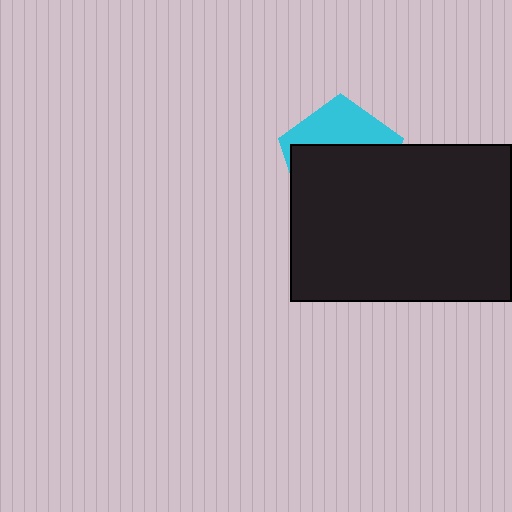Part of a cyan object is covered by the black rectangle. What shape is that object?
It is a pentagon.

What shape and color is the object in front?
The object in front is a black rectangle.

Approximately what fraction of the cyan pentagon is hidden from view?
Roughly 65% of the cyan pentagon is hidden behind the black rectangle.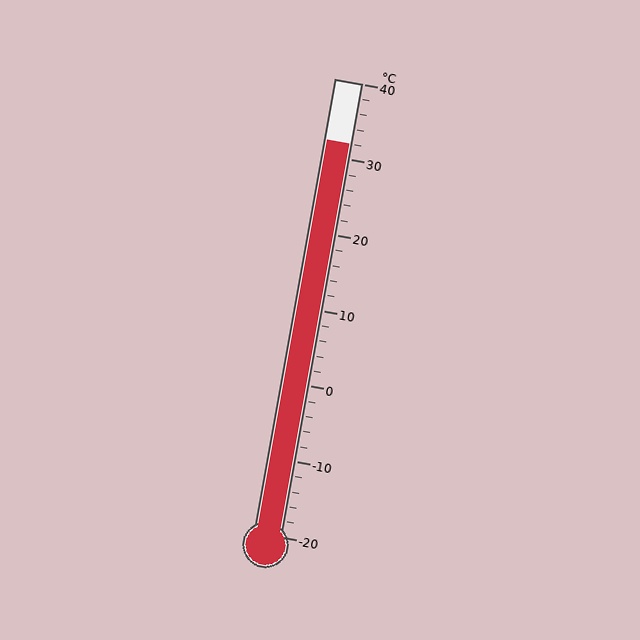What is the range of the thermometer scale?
The thermometer scale ranges from -20°C to 40°C.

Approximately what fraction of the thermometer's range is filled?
The thermometer is filled to approximately 85% of its range.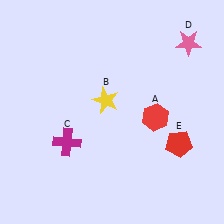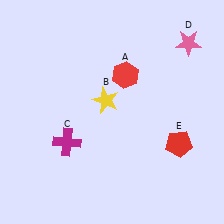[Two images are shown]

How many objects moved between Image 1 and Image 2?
1 object moved between the two images.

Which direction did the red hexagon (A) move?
The red hexagon (A) moved up.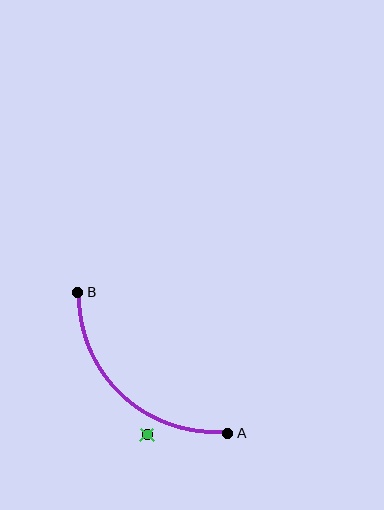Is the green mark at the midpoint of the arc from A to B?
No — the green mark does not lie on the arc at all. It sits slightly outside the curve.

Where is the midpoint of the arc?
The arc midpoint is the point on the curve farthest from the straight line joining A and B. It sits below and to the left of that line.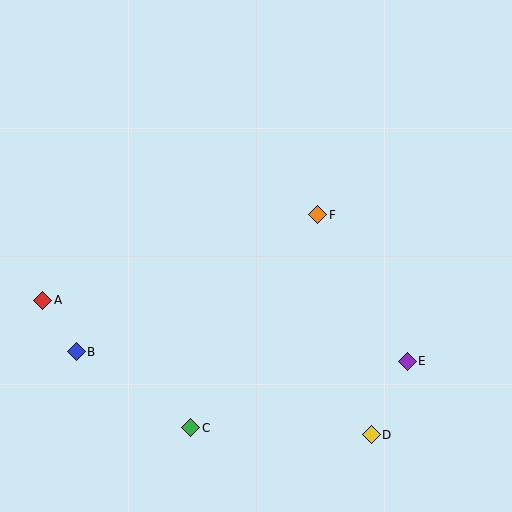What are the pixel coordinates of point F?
Point F is at (317, 215).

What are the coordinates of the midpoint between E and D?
The midpoint between E and D is at (389, 398).